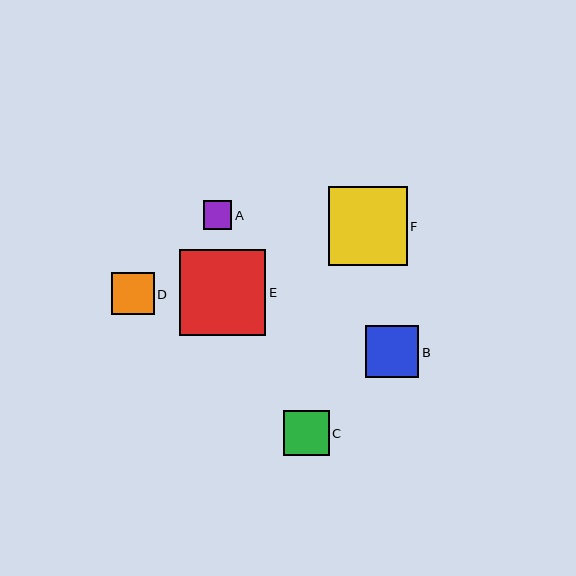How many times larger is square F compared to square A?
Square F is approximately 2.8 times the size of square A.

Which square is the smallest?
Square A is the smallest with a size of approximately 28 pixels.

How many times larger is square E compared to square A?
Square E is approximately 3.1 times the size of square A.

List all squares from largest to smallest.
From largest to smallest: E, F, B, C, D, A.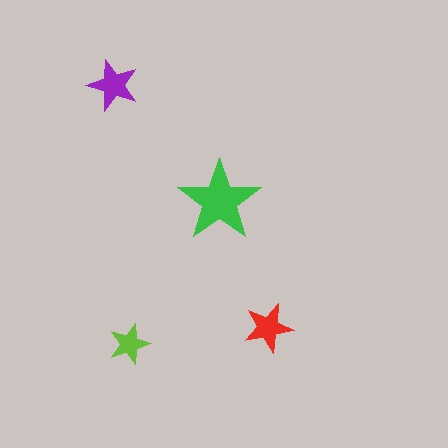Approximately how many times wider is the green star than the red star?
About 1.5 times wider.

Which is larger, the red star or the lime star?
The red one.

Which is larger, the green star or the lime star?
The green one.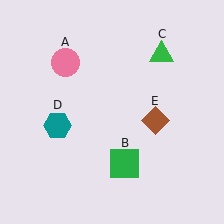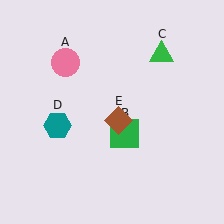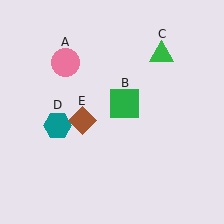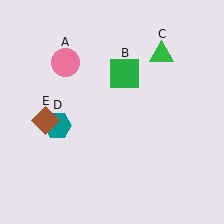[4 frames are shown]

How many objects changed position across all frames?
2 objects changed position: green square (object B), brown diamond (object E).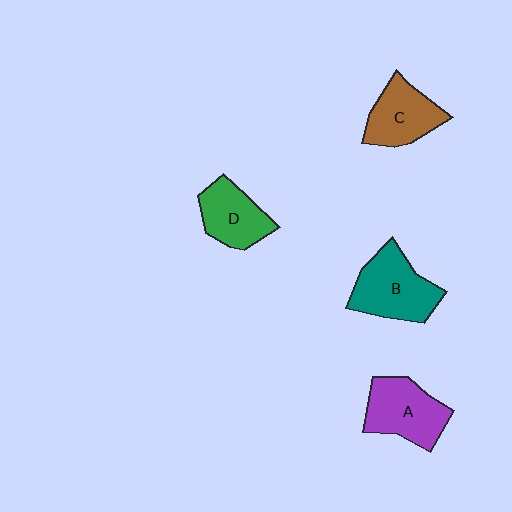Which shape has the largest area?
Shape B (teal).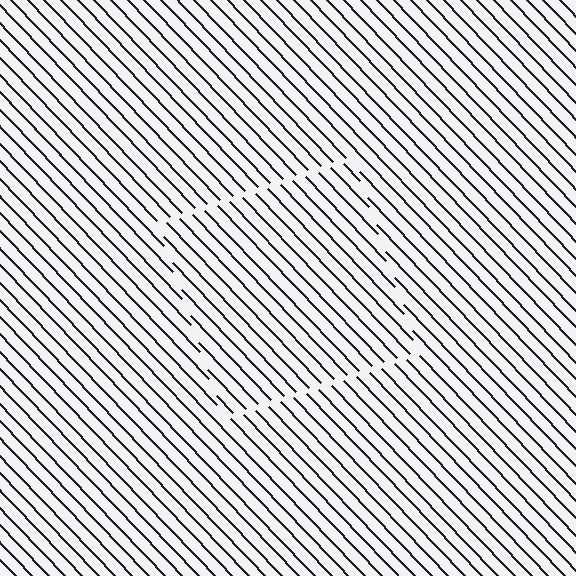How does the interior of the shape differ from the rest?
The interior of the shape contains the same grating, shifted by half a period — the contour is defined by the phase discontinuity where line-ends from the inner and outer gratings abut.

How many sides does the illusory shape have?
4 sides — the line-ends trace a square.